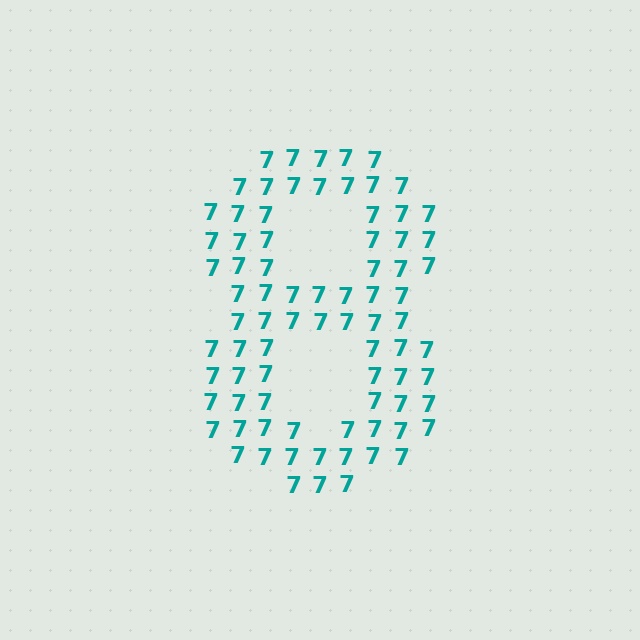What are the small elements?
The small elements are digit 7's.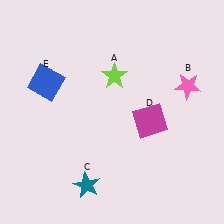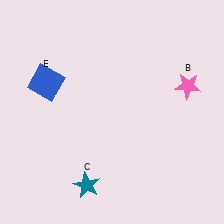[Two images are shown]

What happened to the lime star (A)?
The lime star (A) was removed in Image 2. It was in the top-right area of Image 1.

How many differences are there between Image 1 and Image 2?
There are 2 differences between the two images.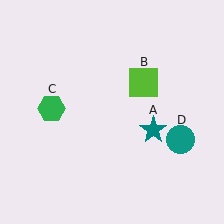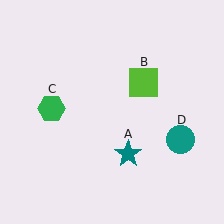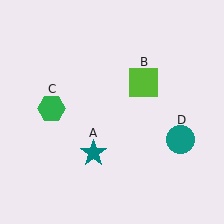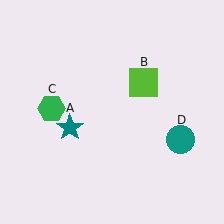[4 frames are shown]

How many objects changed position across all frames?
1 object changed position: teal star (object A).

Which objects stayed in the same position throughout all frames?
Lime square (object B) and green hexagon (object C) and teal circle (object D) remained stationary.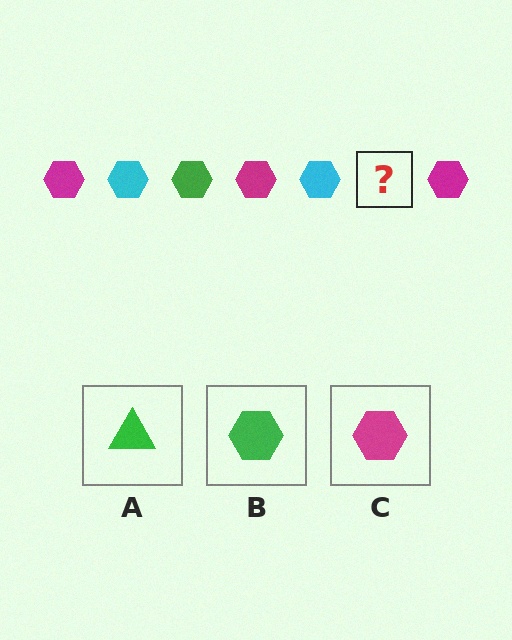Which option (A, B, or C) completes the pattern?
B.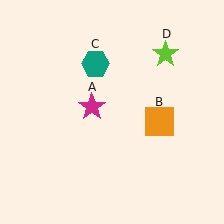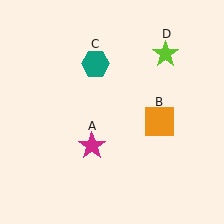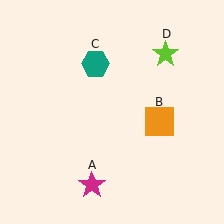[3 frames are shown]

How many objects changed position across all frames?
1 object changed position: magenta star (object A).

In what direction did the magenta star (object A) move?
The magenta star (object A) moved down.